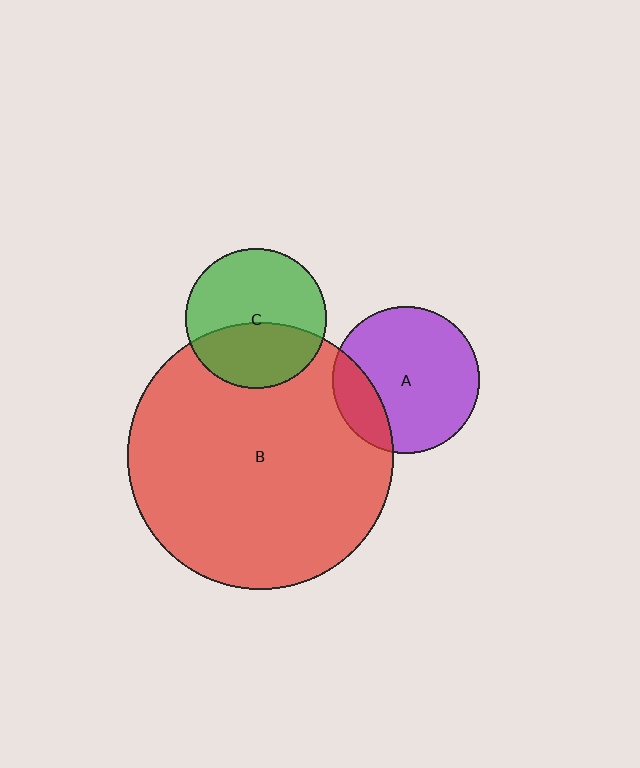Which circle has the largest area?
Circle B (red).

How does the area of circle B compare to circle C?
Approximately 3.6 times.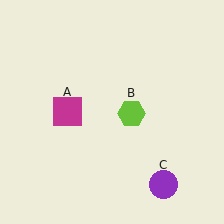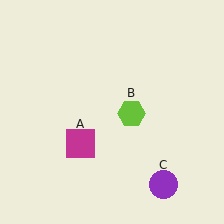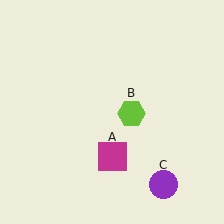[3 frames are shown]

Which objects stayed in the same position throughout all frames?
Lime hexagon (object B) and purple circle (object C) remained stationary.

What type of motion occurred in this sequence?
The magenta square (object A) rotated counterclockwise around the center of the scene.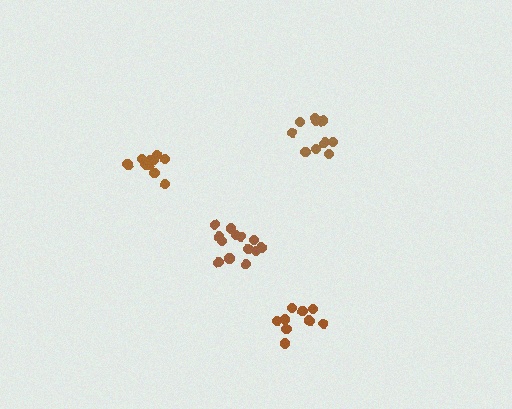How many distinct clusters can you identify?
There are 4 distinct clusters.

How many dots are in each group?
Group 1: 10 dots, Group 2: 13 dots, Group 3: 11 dots, Group 4: 10 dots (44 total).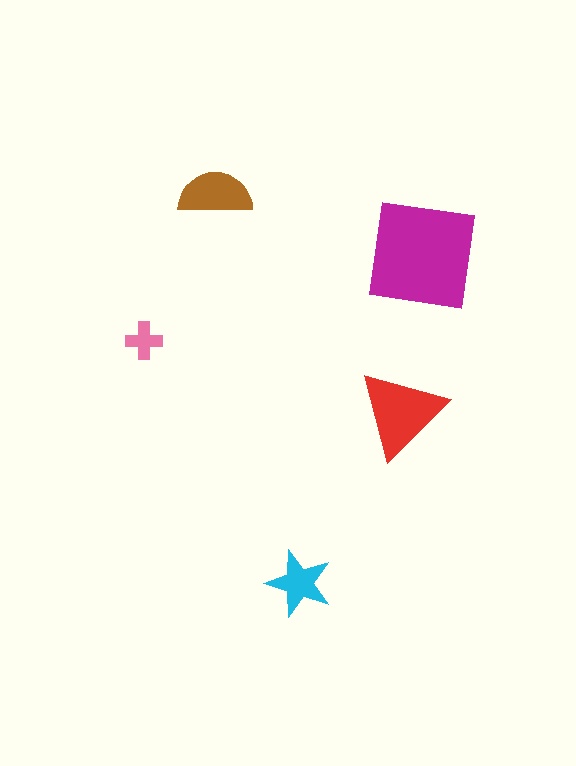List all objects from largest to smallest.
The magenta square, the red triangle, the brown semicircle, the cyan star, the pink cross.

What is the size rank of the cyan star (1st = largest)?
4th.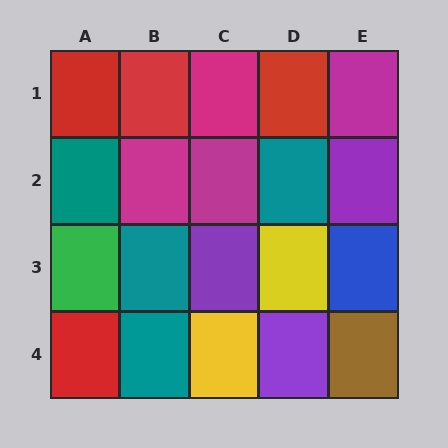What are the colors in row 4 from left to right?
Red, teal, yellow, purple, brown.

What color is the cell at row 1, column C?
Magenta.